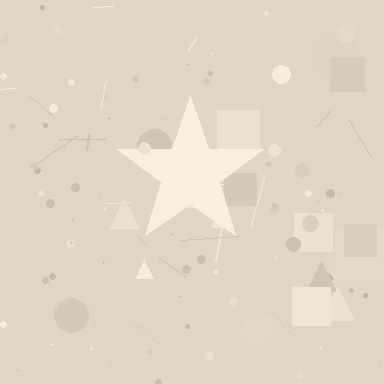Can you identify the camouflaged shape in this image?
The camouflaged shape is a star.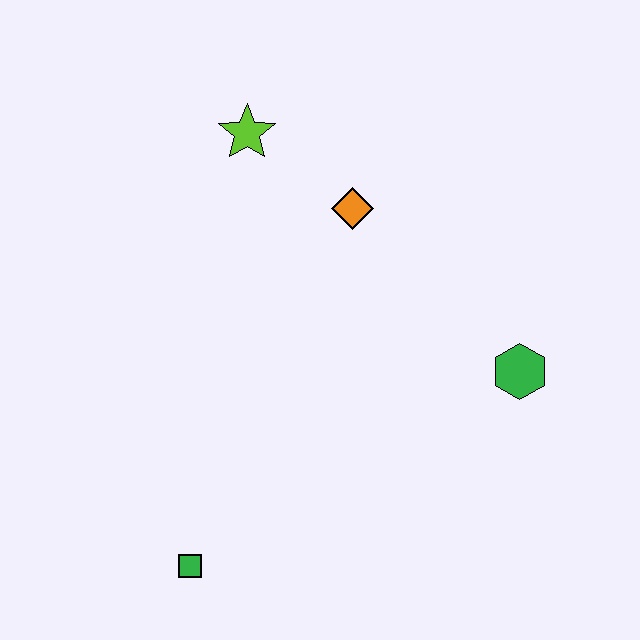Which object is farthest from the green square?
The lime star is farthest from the green square.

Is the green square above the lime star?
No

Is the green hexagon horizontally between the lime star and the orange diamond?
No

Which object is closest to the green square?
The green hexagon is closest to the green square.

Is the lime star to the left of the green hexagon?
Yes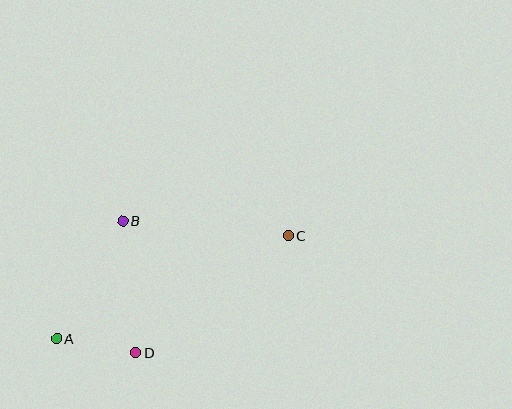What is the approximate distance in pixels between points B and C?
The distance between B and C is approximately 166 pixels.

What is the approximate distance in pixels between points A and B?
The distance between A and B is approximately 135 pixels.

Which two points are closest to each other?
Points A and D are closest to each other.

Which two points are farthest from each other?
Points A and C are farthest from each other.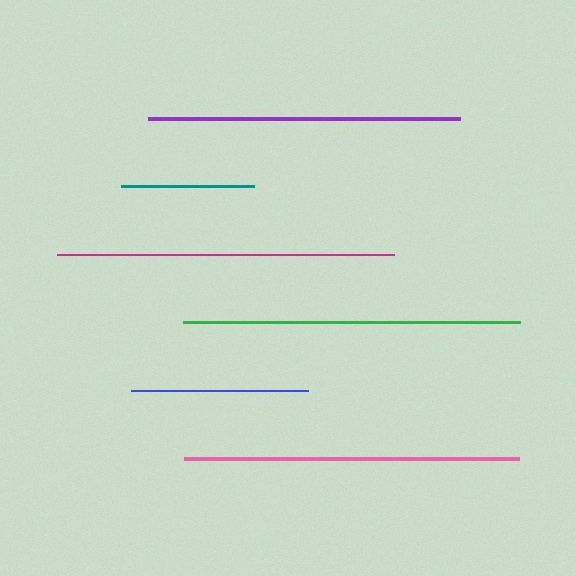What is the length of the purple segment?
The purple segment is approximately 312 pixels long.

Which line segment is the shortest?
The teal line is the shortest at approximately 133 pixels.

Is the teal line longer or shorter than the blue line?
The blue line is longer than the teal line.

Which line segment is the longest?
The magenta line is the longest at approximately 338 pixels.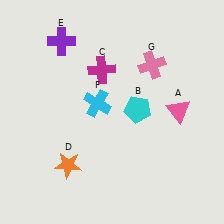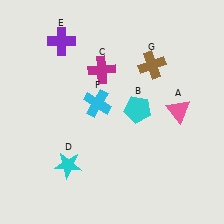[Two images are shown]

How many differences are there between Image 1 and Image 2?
There are 2 differences between the two images.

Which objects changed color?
D changed from orange to cyan. G changed from pink to brown.